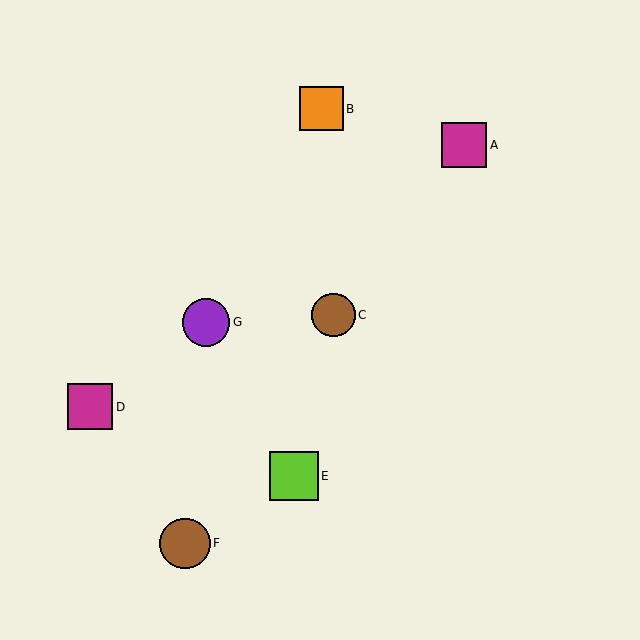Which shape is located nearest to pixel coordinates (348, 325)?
The brown circle (labeled C) at (333, 315) is nearest to that location.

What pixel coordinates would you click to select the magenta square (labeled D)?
Click at (90, 407) to select the magenta square D.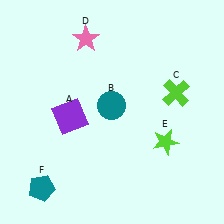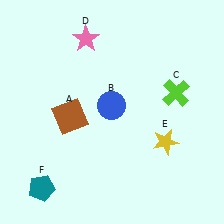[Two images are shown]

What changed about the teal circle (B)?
In Image 1, B is teal. In Image 2, it changed to blue.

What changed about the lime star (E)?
In Image 1, E is lime. In Image 2, it changed to yellow.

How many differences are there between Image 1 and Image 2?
There are 3 differences between the two images.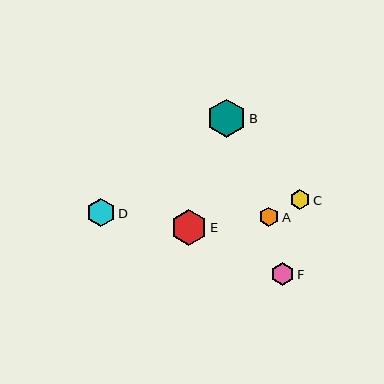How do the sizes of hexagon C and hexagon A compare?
Hexagon C and hexagon A are approximately the same size.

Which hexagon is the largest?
Hexagon B is the largest with a size of approximately 38 pixels.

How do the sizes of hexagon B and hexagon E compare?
Hexagon B and hexagon E are approximately the same size.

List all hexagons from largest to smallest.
From largest to smallest: B, E, D, F, C, A.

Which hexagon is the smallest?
Hexagon A is the smallest with a size of approximately 19 pixels.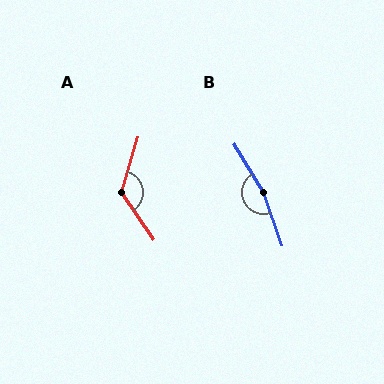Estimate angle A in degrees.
Approximately 129 degrees.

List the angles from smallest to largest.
A (129°), B (167°).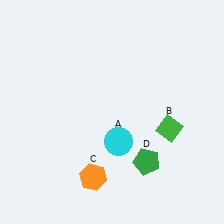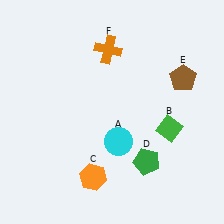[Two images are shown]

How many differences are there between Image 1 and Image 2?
There are 2 differences between the two images.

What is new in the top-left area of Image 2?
An orange cross (F) was added in the top-left area of Image 2.